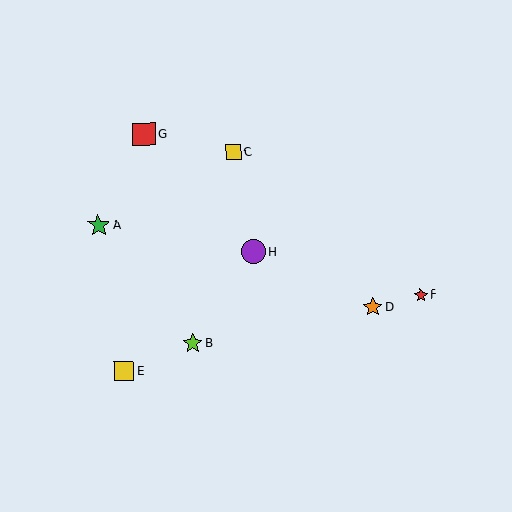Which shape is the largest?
The purple circle (labeled H) is the largest.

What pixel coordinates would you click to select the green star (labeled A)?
Click at (99, 225) to select the green star A.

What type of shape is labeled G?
Shape G is a red square.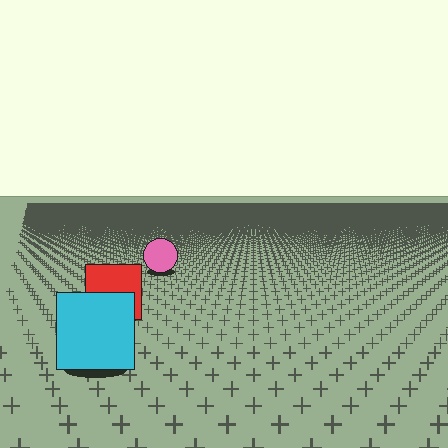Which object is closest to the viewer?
The cyan square is closest. The texture marks near it are larger and more spread out.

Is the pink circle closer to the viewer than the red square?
No. The red square is closer — you can tell from the texture gradient: the ground texture is coarser near it.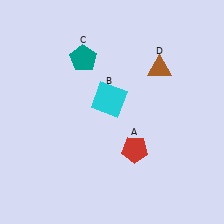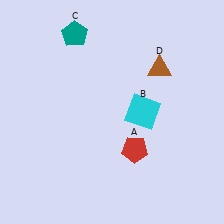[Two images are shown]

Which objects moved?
The objects that moved are: the cyan square (B), the teal pentagon (C).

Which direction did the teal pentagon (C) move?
The teal pentagon (C) moved up.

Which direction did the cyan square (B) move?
The cyan square (B) moved right.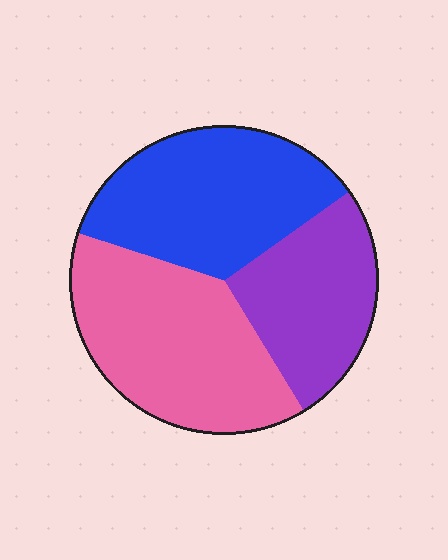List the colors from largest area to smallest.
From largest to smallest: pink, blue, purple.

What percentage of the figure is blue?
Blue covers roughly 35% of the figure.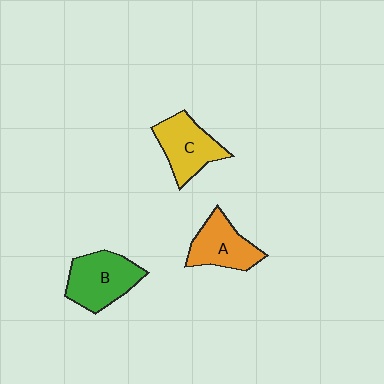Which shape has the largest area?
Shape B (green).